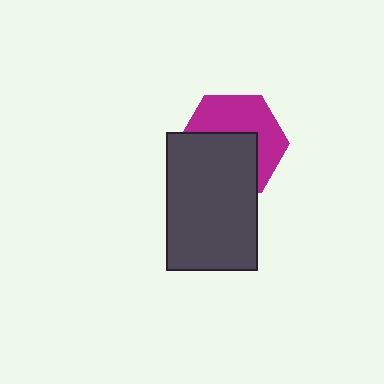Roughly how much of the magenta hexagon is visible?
About half of it is visible (roughly 49%).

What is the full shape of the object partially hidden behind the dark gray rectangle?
The partially hidden object is a magenta hexagon.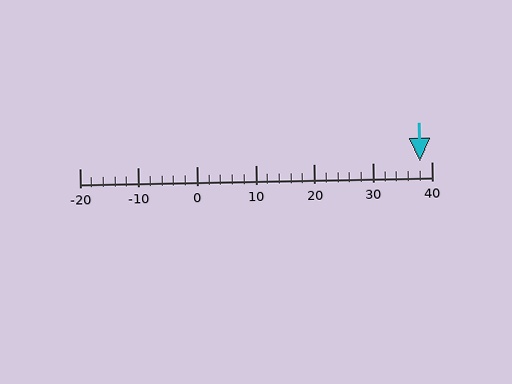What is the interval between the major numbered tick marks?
The major tick marks are spaced 10 units apart.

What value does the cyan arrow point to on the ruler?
The cyan arrow points to approximately 38.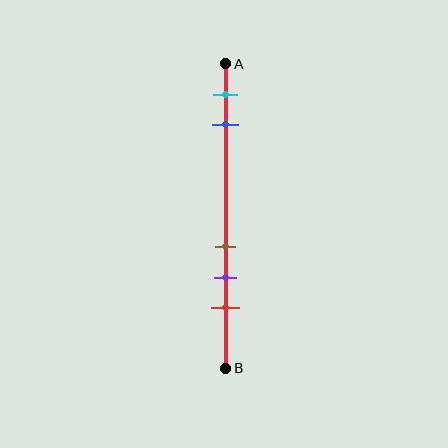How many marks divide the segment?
There are 5 marks dividing the segment.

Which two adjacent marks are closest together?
The brown and purple marks are the closest adjacent pair.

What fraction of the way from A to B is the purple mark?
The purple mark is approximately 70% (0.7) of the way from A to B.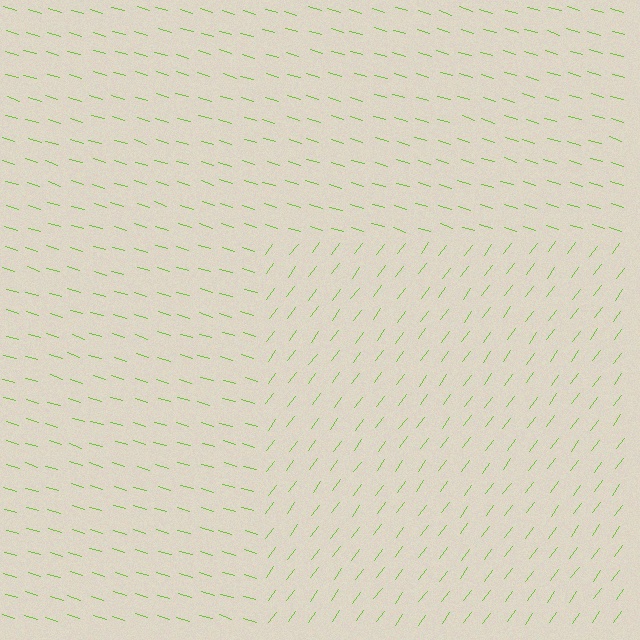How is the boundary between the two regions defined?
The boundary is defined purely by a change in line orientation (approximately 70 degrees difference). All lines are the same color and thickness.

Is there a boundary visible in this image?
Yes, there is a texture boundary formed by a change in line orientation.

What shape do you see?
I see a rectangle.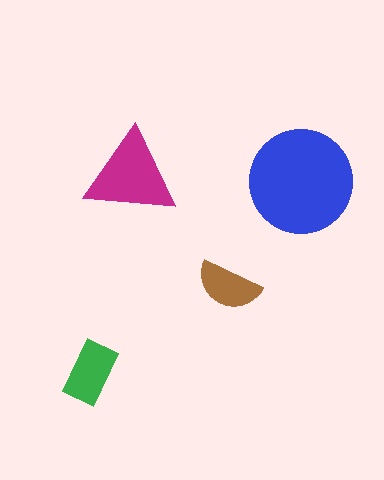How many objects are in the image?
There are 4 objects in the image.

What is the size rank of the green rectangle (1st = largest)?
3rd.